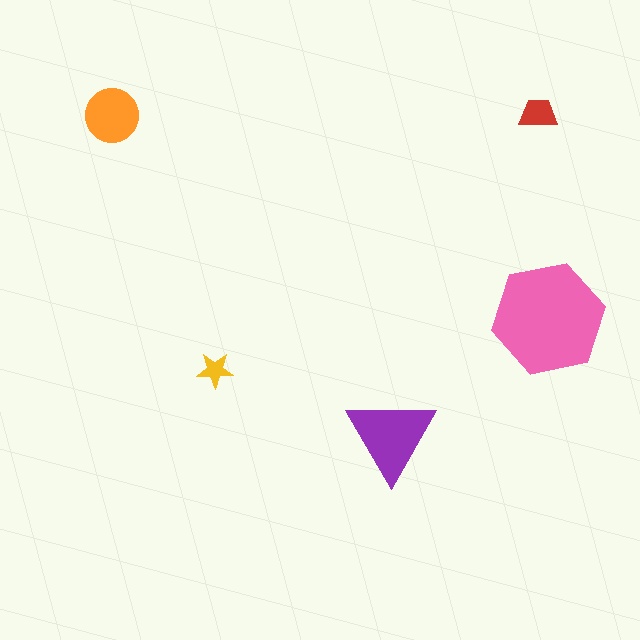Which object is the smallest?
The yellow star.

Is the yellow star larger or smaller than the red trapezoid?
Smaller.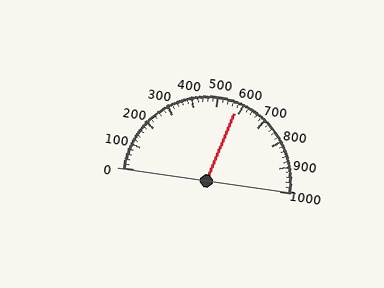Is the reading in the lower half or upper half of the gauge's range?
The reading is in the upper half of the range (0 to 1000).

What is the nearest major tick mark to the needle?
The nearest major tick mark is 600.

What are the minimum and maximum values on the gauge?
The gauge ranges from 0 to 1000.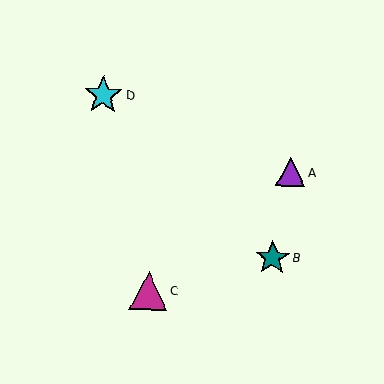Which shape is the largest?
The cyan star (labeled D) is the largest.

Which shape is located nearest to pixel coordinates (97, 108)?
The cyan star (labeled D) at (103, 95) is nearest to that location.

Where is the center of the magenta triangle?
The center of the magenta triangle is at (149, 291).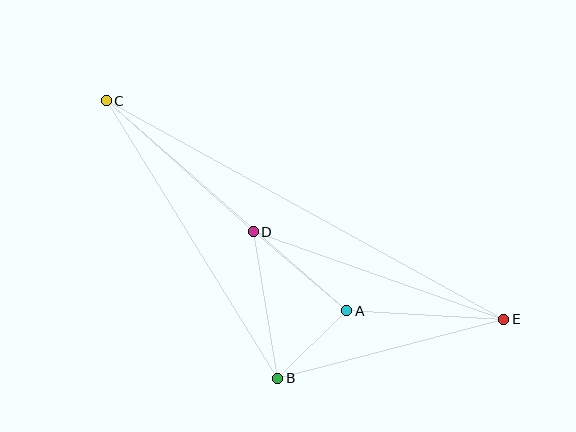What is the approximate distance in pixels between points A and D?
The distance between A and D is approximately 122 pixels.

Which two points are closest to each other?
Points A and B are closest to each other.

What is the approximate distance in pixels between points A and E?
The distance between A and E is approximately 157 pixels.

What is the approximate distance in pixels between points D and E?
The distance between D and E is approximately 265 pixels.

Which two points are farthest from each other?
Points C and E are farthest from each other.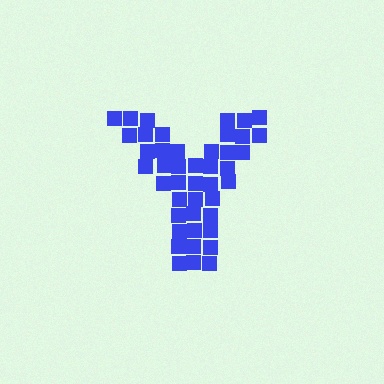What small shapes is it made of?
It is made of small squares.